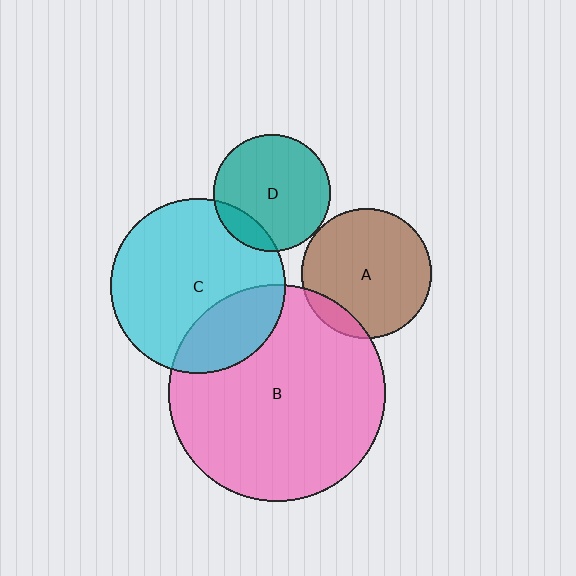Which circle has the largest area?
Circle B (pink).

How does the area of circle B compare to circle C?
Approximately 1.5 times.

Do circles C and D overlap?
Yes.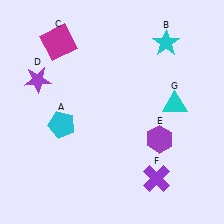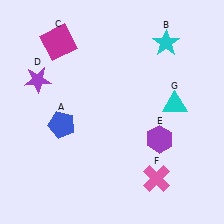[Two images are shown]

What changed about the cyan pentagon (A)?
In Image 1, A is cyan. In Image 2, it changed to blue.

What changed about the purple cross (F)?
In Image 1, F is purple. In Image 2, it changed to pink.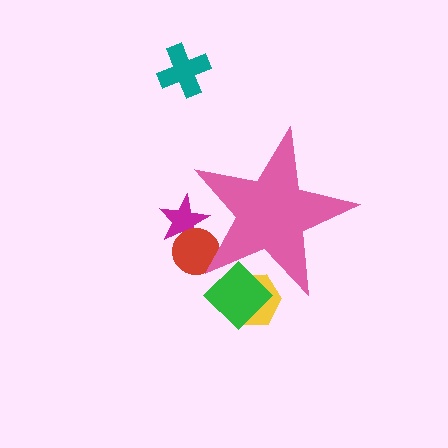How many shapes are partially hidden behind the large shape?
4 shapes are partially hidden.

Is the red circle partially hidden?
Yes, the red circle is partially hidden behind the pink star.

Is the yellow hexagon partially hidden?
Yes, the yellow hexagon is partially hidden behind the pink star.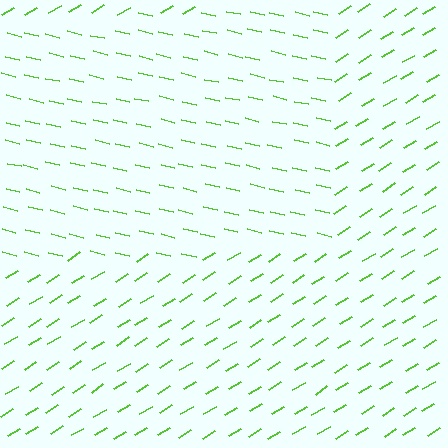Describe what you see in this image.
The image is filled with small lime line segments. A rectangle region in the image has lines oriented differently from the surrounding lines, creating a visible texture boundary.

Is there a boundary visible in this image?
Yes, there is a texture boundary formed by a change in line orientation.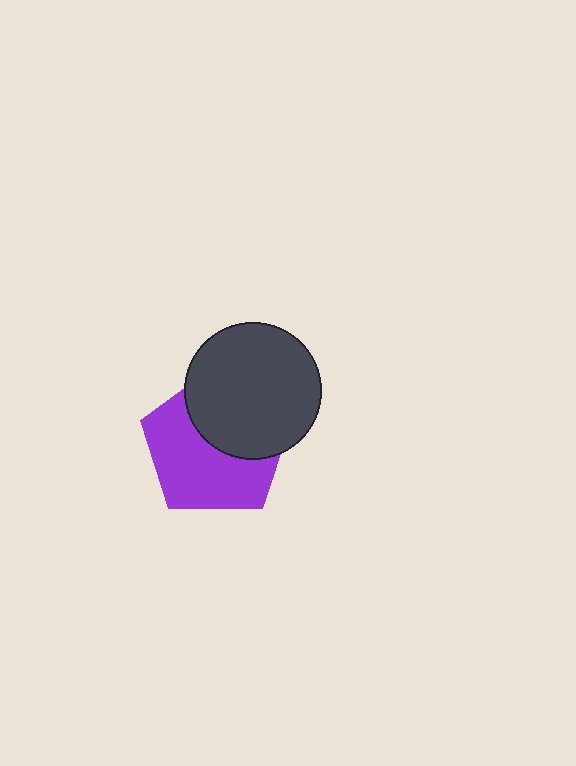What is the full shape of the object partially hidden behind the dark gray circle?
The partially hidden object is a purple pentagon.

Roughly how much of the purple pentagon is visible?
About half of it is visible (roughly 58%).